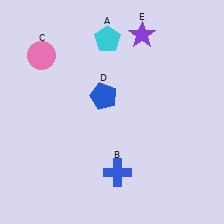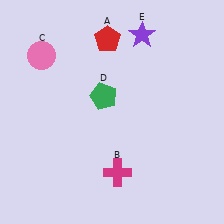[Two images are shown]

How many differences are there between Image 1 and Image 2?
There are 3 differences between the two images.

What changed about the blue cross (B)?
In Image 1, B is blue. In Image 2, it changed to magenta.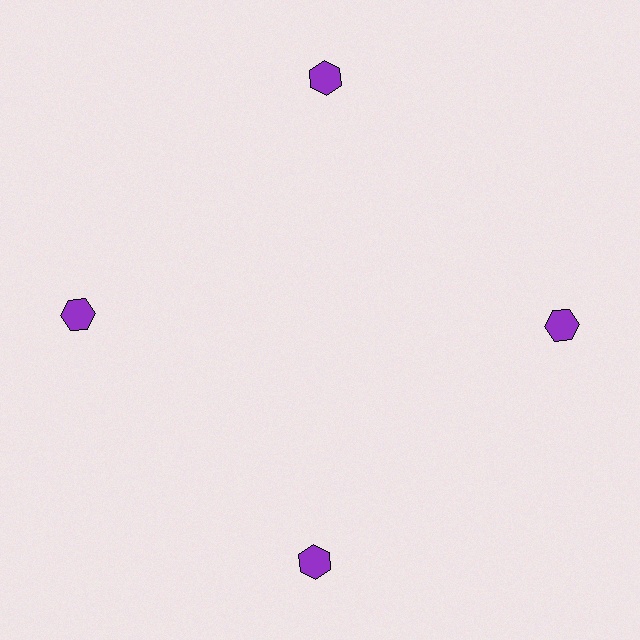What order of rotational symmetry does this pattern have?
This pattern has 4-fold rotational symmetry.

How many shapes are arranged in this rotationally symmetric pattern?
There are 4 shapes, arranged in 4 groups of 1.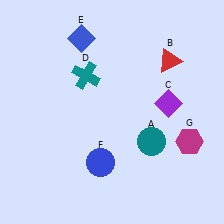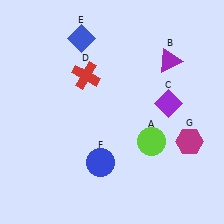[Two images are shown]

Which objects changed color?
A changed from teal to lime. B changed from red to purple. D changed from teal to red.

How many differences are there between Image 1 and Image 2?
There are 3 differences between the two images.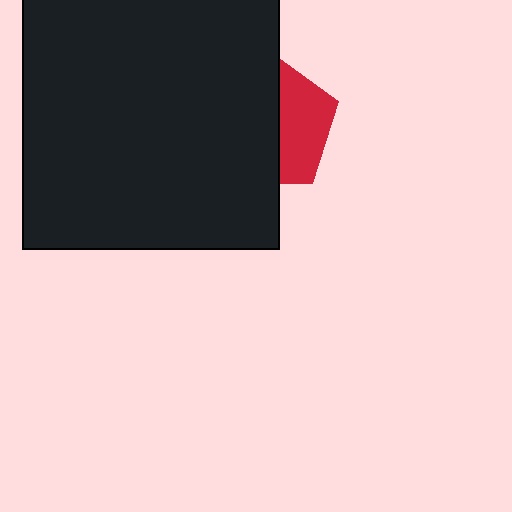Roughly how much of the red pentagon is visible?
A small part of it is visible (roughly 39%).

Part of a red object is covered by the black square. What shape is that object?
It is a pentagon.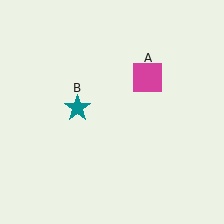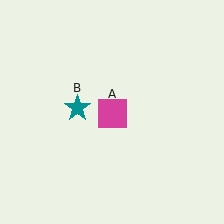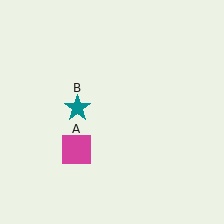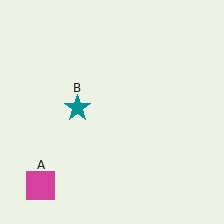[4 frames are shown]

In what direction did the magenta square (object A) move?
The magenta square (object A) moved down and to the left.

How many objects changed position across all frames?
1 object changed position: magenta square (object A).